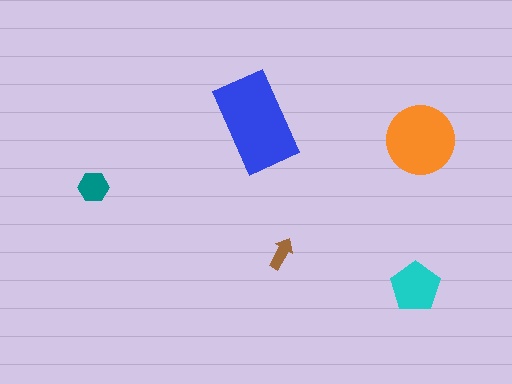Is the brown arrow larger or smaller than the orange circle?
Smaller.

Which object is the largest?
The blue rectangle.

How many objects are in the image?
There are 5 objects in the image.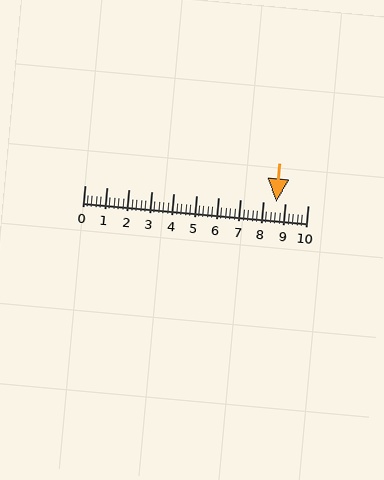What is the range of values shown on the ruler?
The ruler shows values from 0 to 10.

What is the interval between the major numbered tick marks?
The major tick marks are spaced 1 units apart.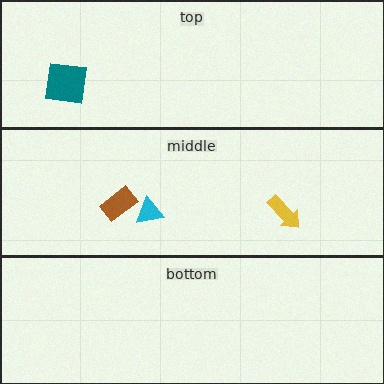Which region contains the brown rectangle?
The middle region.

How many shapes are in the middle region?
3.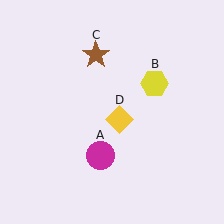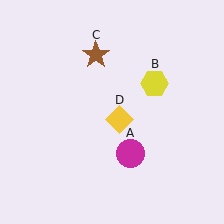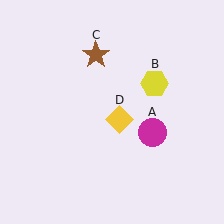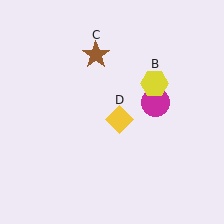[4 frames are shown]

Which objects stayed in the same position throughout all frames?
Yellow hexagon (object B) and brown star (object C) and yellow diamond (object D) remained stationary.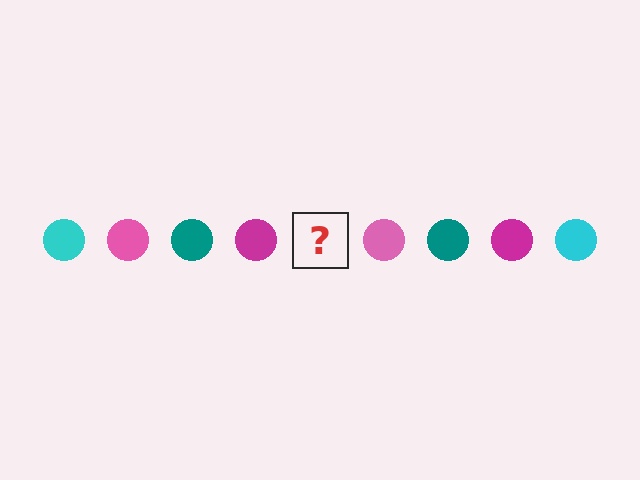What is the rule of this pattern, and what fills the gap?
The rule is that the pattern cycles through cyan, pink, teal, magenta circles. The gap should be filled with a cyan circle.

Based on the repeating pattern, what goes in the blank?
The blank should be a cyan circle.